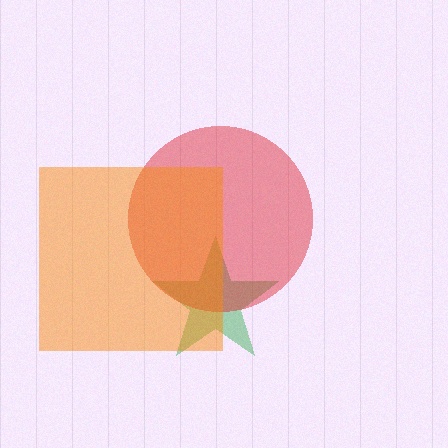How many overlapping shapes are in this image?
There are 3 overlapping shapes in the image.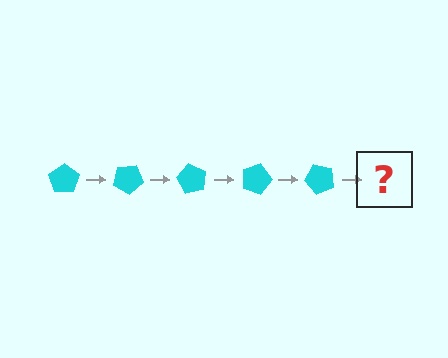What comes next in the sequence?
The next element should be a cyan pentagon rotated 150 degrees.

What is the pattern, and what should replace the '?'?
The pattern is that the pentagon rotates 30 degrees each step. The '?' should be a cyan pentagon rotated 150 degrees.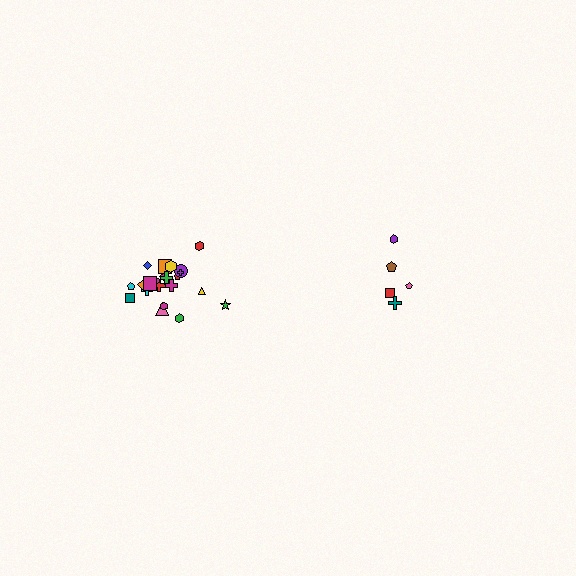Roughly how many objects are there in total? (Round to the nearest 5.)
Roughly 25 objects in total.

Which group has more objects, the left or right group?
The left group.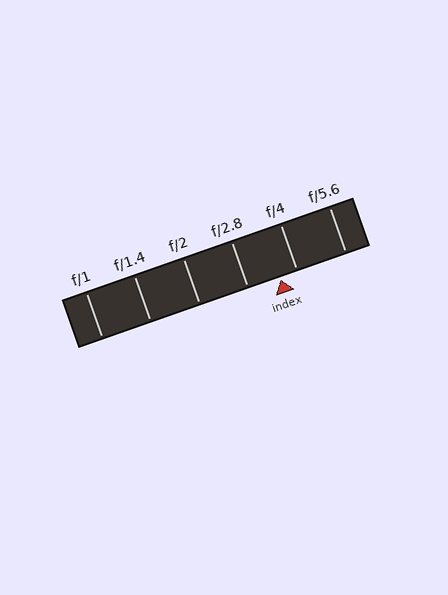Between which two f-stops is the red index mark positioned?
The index mark is between f/2.8 and f/4.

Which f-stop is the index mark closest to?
The index mark is closest to f/4.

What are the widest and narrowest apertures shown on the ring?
The widest aperture shown is f/1 and the narrowest is f/5.6.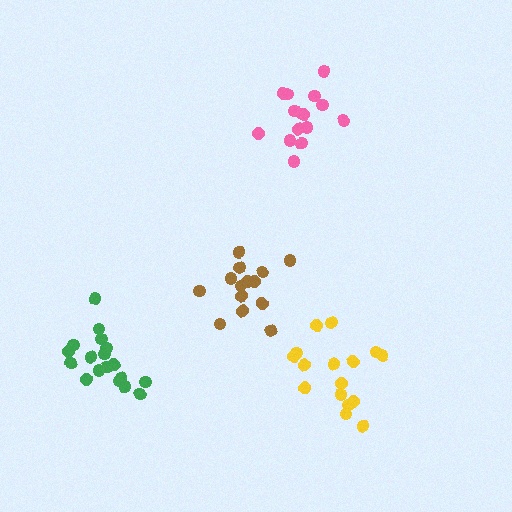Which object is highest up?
The pink cluster is topmost.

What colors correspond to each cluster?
The clusters are colored: green, yellow, brown, pink.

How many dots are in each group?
Group 1: 18 dots, Group 2: 16 dots, Group 3: 14 dots, Group 4: 14 dots (62 total).